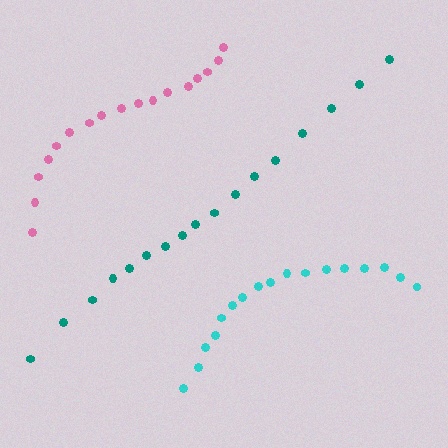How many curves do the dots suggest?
There are 3 distinct paths.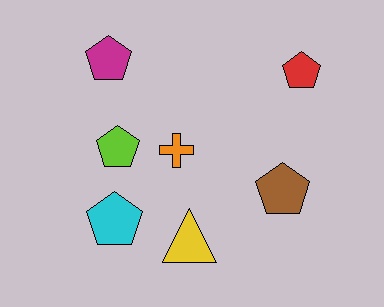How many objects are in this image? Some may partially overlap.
There are 7 objects.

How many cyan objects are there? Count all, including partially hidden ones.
There is 1 cyan object.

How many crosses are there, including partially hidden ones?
There is 1 cross.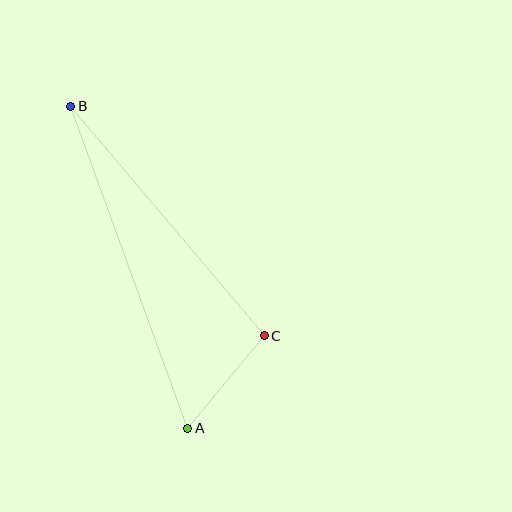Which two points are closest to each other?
Points A and C are closest to each other.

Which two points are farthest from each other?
Points A and B are farthest from each other.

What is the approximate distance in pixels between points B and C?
The distance between B and C is approximately 300 pixels.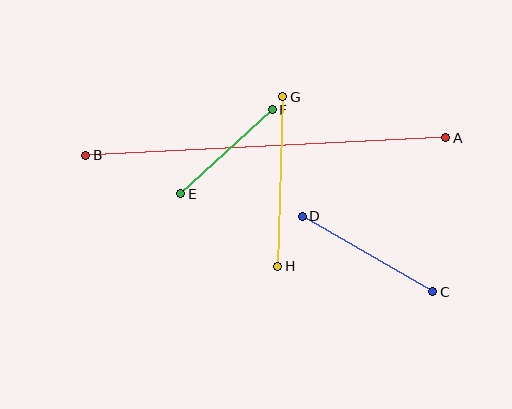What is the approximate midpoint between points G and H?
The midpoint is at approximately (280, 182) pixels.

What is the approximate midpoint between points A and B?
The midpoint is at approximately (266, 146) pixels.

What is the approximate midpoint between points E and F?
The midpoint is at approximately (226, 152) pixels.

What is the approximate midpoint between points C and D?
The midpoint is at approximately (367, 254) pixels.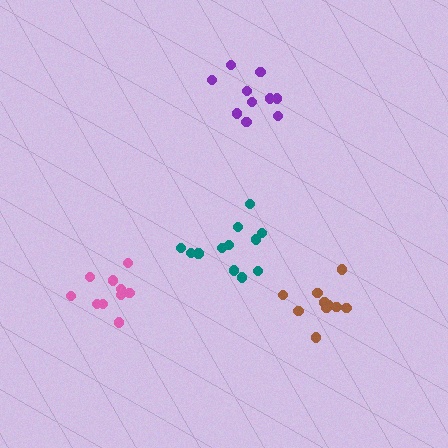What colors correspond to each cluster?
The clusters are colored: brown, purple, teal, pink.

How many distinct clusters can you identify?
There are 4 distinct clusters.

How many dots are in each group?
Group 1: 10 dots, Group 2: 10 dots, Group 3: 12 dots, Group 4: 10 dots (42 total).